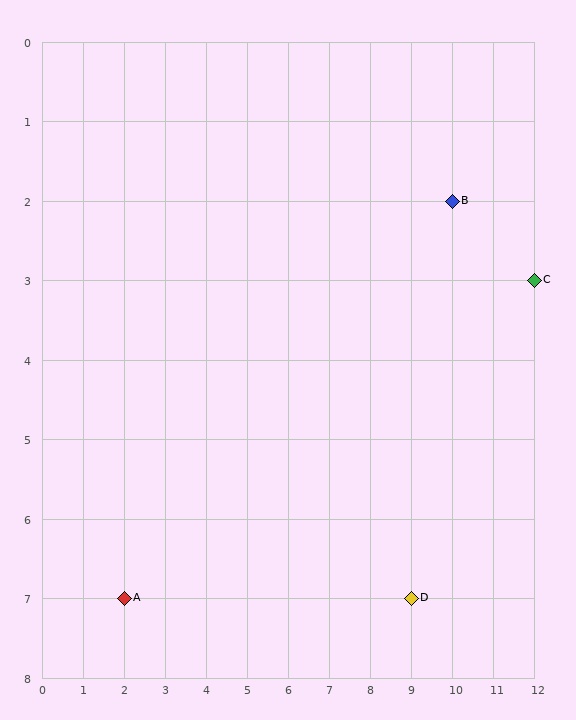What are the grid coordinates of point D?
Point D is at grid coordinates (9, 7).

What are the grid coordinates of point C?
Point C is at grid coordinates (12, 3).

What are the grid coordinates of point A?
Point A is at grid coordinates (2, 7).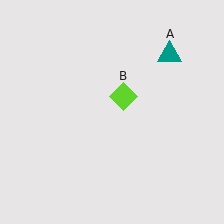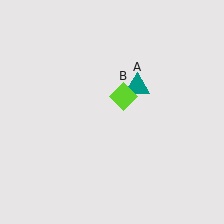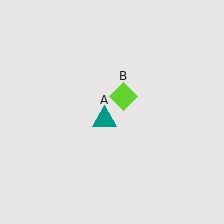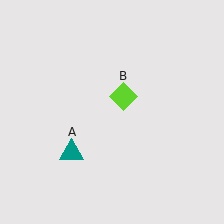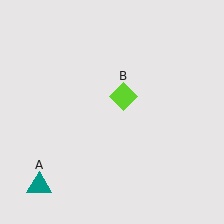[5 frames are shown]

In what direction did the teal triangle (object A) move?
The teal triangle (object A) moved down and to the left.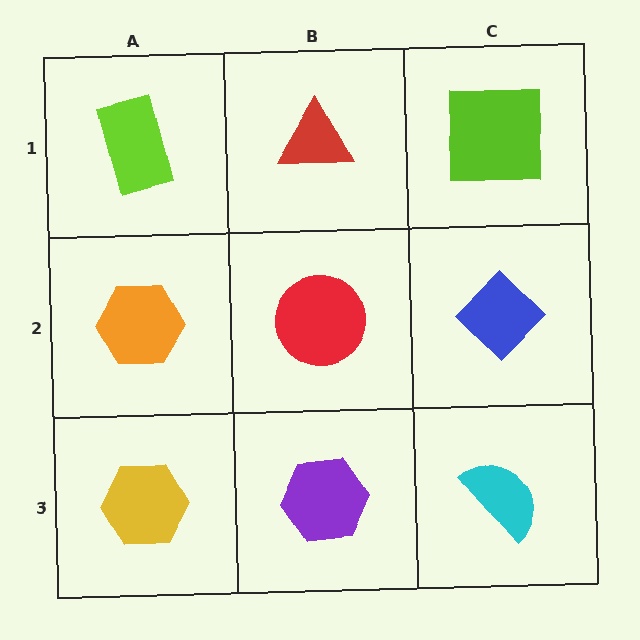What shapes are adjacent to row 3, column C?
A blue diamond (row 2, column C), a purple hexagon (row 3, column B).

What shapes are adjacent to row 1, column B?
A red circle (row 2, column B), a lime rectangle (row 1, column A), a lime square (row 1, column C).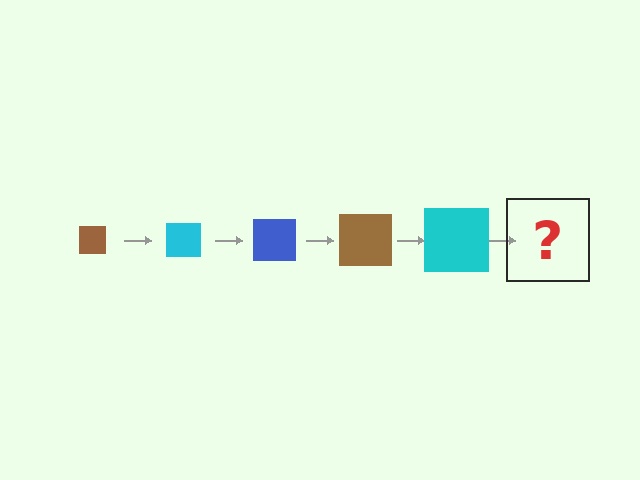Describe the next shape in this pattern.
It should be a blue square, larger than the previous one.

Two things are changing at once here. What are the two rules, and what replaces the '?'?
The two rules are that the square grows larger each step and the color cycles through brown, cyan, and blue. The '?' should be a blue square, larger than the previous one.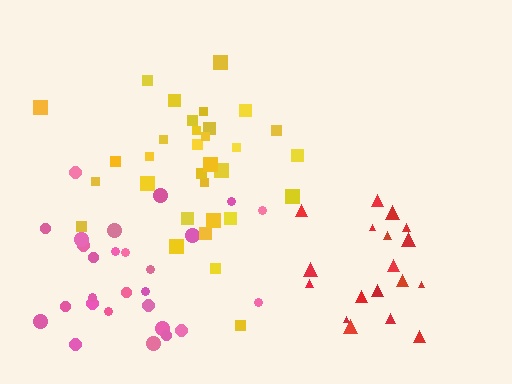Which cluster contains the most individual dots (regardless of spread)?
Yellow (32).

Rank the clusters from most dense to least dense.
red, pink, yellow.